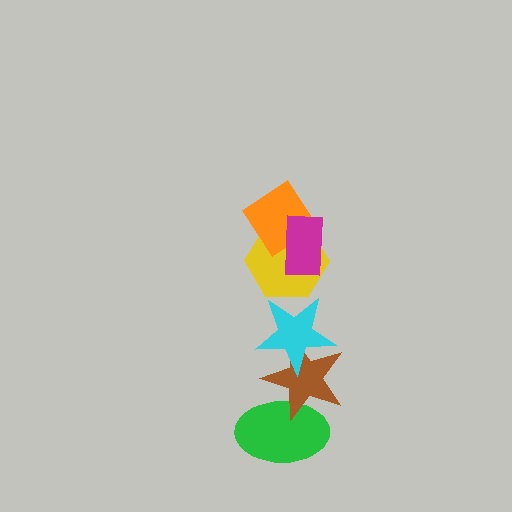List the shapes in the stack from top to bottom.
From top to bottom: the magenta rectangle, the orange diamond, the yellow hexagon, the cyan star, the brown star, the green ellipse.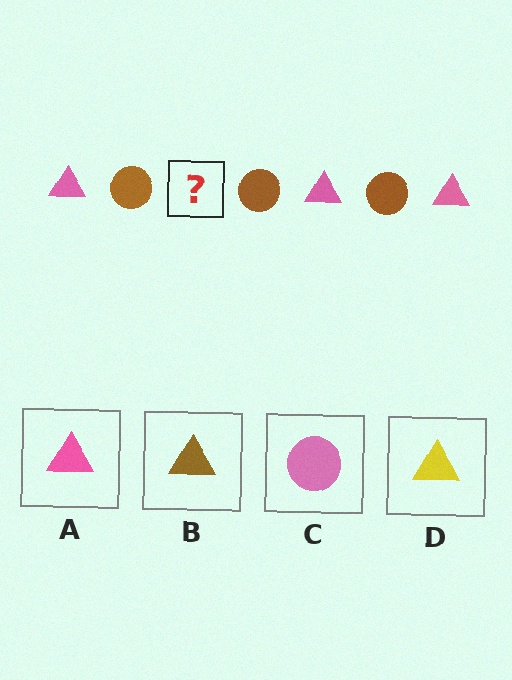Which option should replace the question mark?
Option A.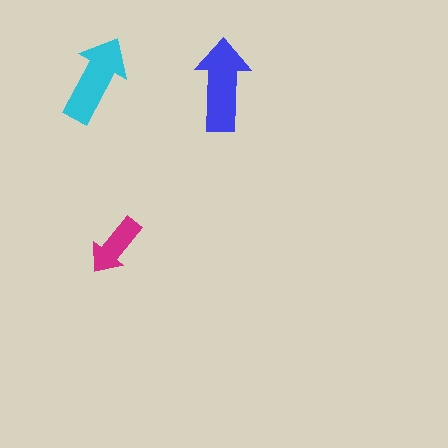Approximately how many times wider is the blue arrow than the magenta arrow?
About 1.5 times wider.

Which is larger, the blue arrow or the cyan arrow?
The blue one.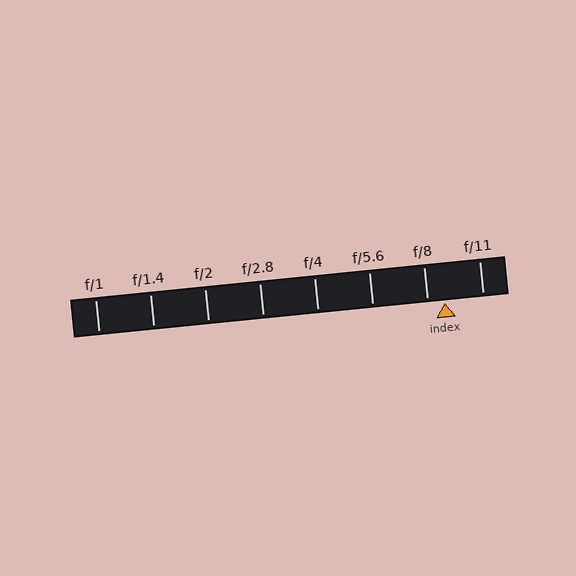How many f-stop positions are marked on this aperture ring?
There are 8 f-stop positions marked.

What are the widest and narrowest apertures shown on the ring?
The widest aperture shown is f/1 and the narrowest is f/11.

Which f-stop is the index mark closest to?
The index mark is closest to f/8.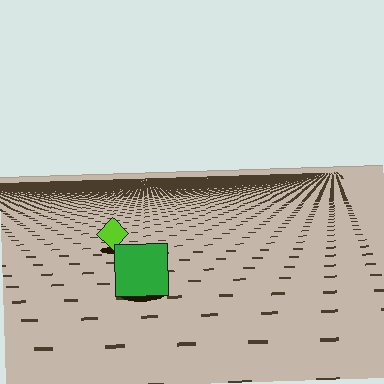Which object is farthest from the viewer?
The lime diamond is farthest from the viewer. It appears smaller and the ground texture around it is denser.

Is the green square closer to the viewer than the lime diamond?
Yes. The green square is closer — you can tell from the texture gradient: the ground texture is coarser near it.